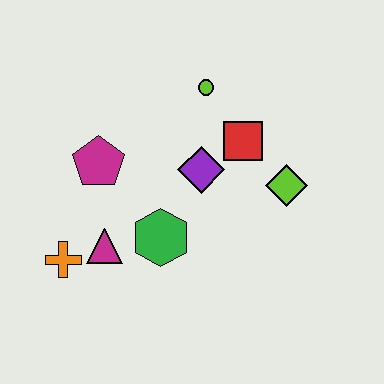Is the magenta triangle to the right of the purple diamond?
No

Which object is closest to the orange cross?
The magenta triangle is closest to the orange cross.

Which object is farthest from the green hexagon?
The lime circle is farthest from the green hexagon.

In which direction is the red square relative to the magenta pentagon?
The red square is to the right of the magenta pentagon.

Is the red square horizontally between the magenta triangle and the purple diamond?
No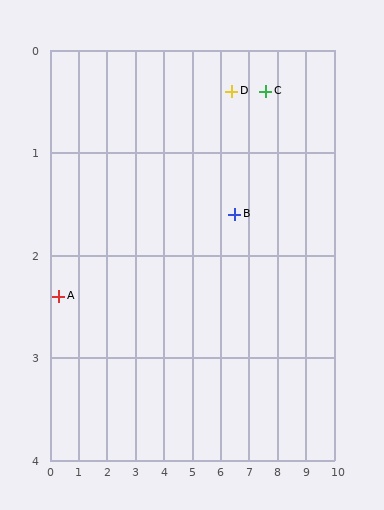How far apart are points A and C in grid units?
Points A and C are about 7.6 grid units apart.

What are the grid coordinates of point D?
Point D is at approximately (6.4, 0.4).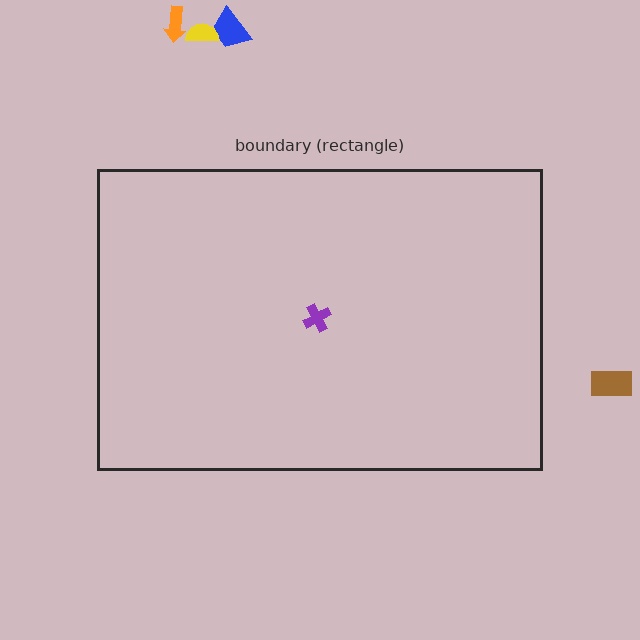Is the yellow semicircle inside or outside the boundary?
Outside.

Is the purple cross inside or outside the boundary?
Inside.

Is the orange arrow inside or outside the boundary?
Outside.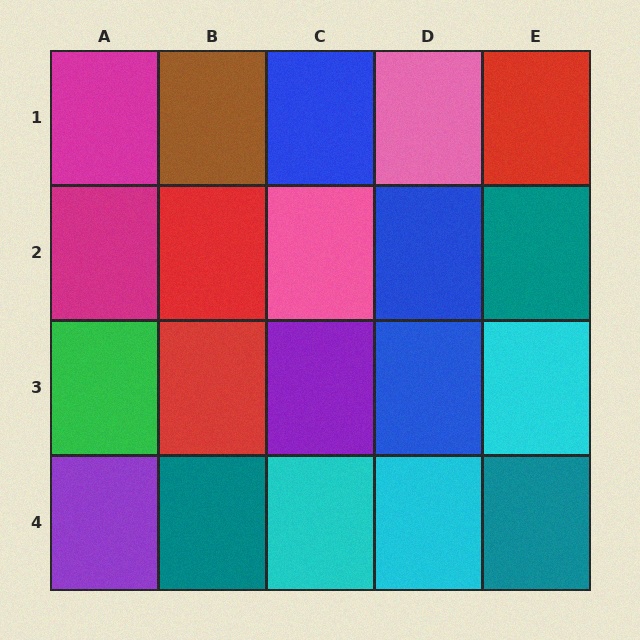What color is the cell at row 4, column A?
Purple.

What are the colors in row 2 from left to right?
Magenta, red, pink, blue, teal.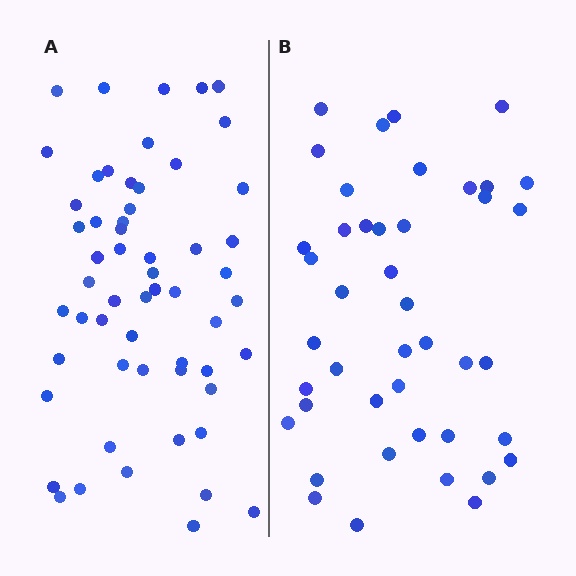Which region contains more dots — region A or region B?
Region A (the left region) has more dots.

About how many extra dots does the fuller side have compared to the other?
Region A has approximately 15 more dots than region B.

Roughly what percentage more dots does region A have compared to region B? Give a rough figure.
About 35% more.